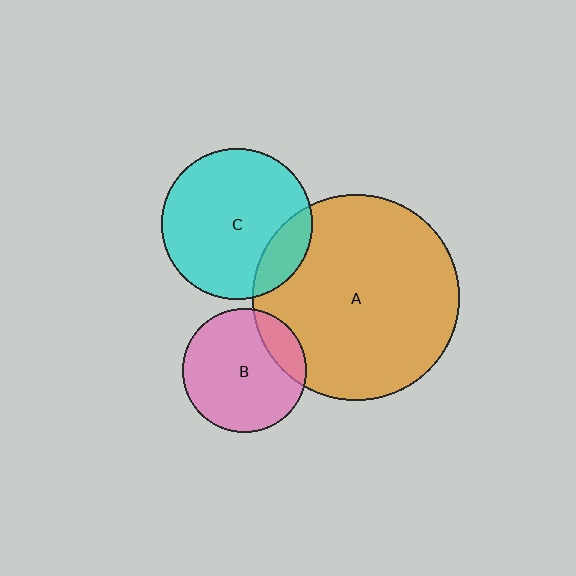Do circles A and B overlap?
Yes.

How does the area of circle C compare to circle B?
Approximately 1.5 times.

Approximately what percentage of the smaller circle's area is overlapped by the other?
Approximately 15%.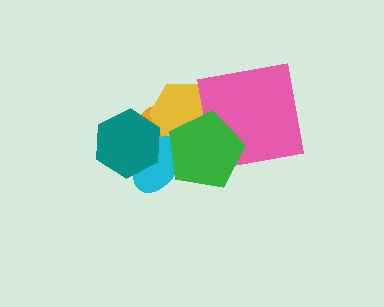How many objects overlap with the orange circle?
4 objects overlap with the orange circle.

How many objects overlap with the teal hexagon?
2 objects overlap with the teal hexagon.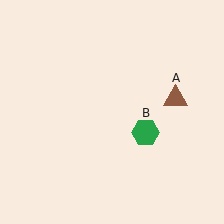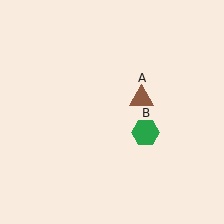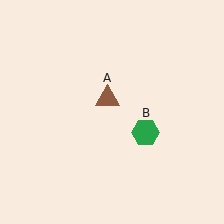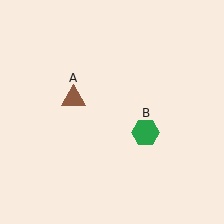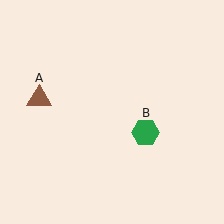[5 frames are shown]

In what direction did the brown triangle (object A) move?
The brown triangle (object A) moved left.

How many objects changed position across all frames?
1 object changed position: brown triangle (object A).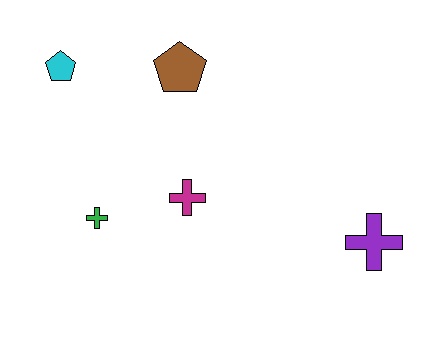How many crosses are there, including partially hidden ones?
There are 3 crosses.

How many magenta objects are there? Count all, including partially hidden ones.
There is 1 magenta object.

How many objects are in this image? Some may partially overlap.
There are 5 objects.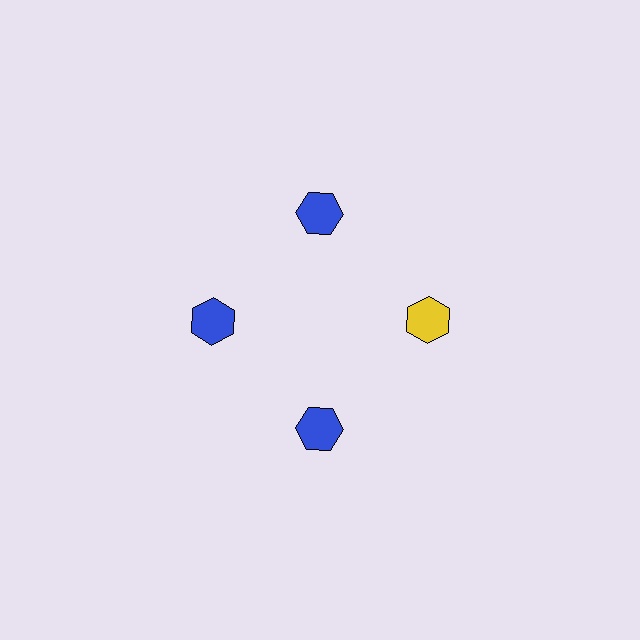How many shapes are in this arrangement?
There are 4 shapes arranged in a ring pattern.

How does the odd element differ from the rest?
It has a different color: yellow instead of blue.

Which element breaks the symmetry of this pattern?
The yellow hexagon at roughly the 3 o'clock position breaks the symmetry. All other shapes are blue hexagons.